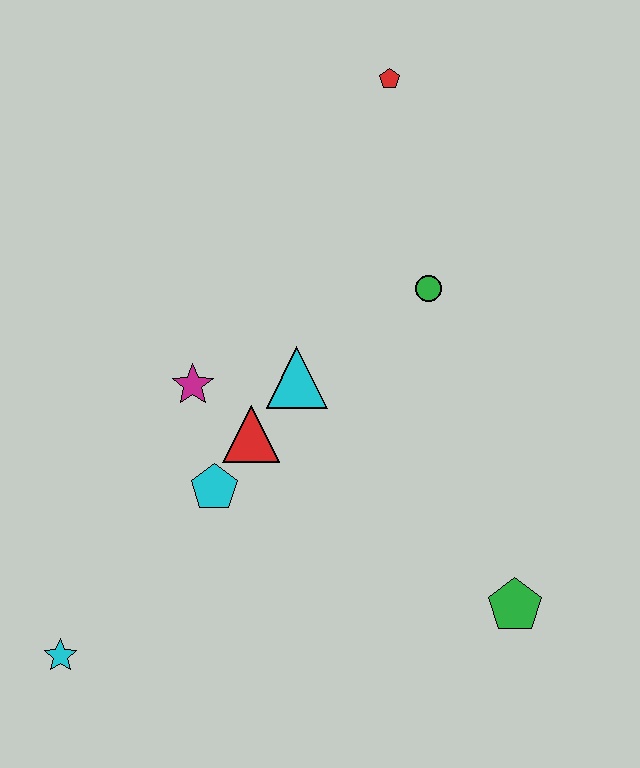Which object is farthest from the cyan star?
The red pentagon is farthest from the cyan star.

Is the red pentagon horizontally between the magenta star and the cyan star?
No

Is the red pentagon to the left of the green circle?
Yes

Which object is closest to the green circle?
The cyan triangle is closest to the green circle.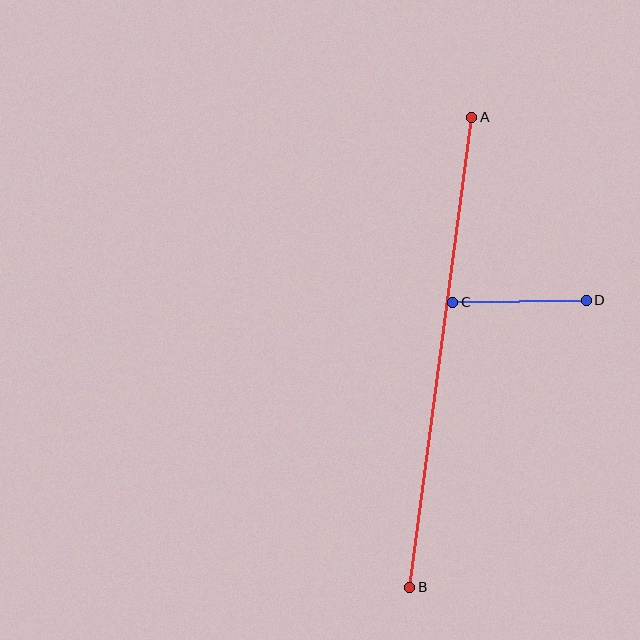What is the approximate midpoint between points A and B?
The midpoint is at approximately (441, 352) pixels.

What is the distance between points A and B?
The distance is approximately 474 pixels.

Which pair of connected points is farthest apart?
Points A and B are farthest apart.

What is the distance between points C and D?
The distance is approximately 133 pixels.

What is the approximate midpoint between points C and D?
The midpoint is at approximately (519, 301) pixels.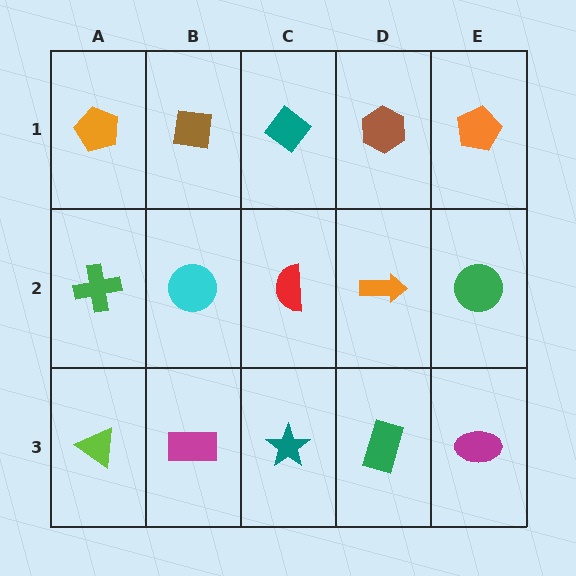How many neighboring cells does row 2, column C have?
4.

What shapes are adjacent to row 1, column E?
A green circle (row 2, column E), a brown hexagon (row 1, column D).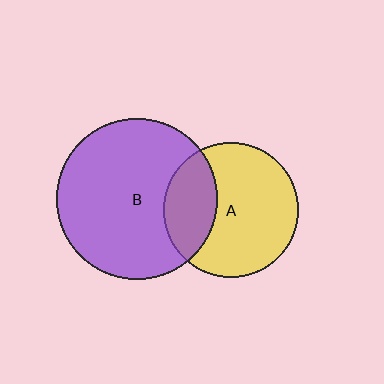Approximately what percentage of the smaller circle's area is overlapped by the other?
Approximately 30%.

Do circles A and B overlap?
Yes.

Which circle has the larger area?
Circle B (purple).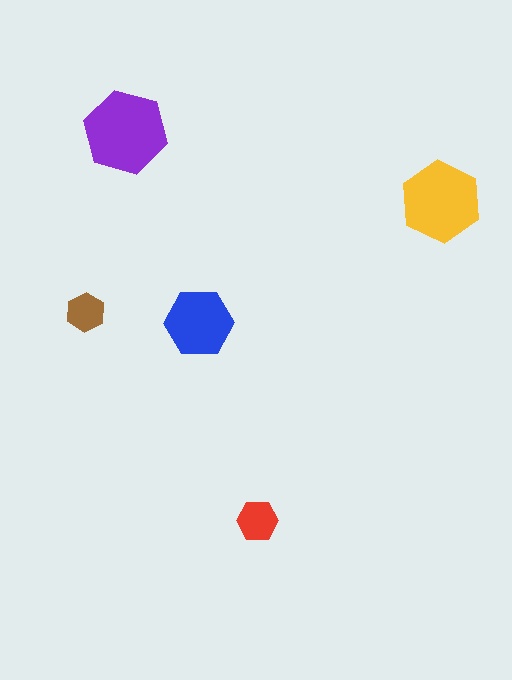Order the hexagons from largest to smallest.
the purple one, the yellow one, the blue one, the red one, the brown one.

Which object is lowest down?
The red hexagon is bottommost.